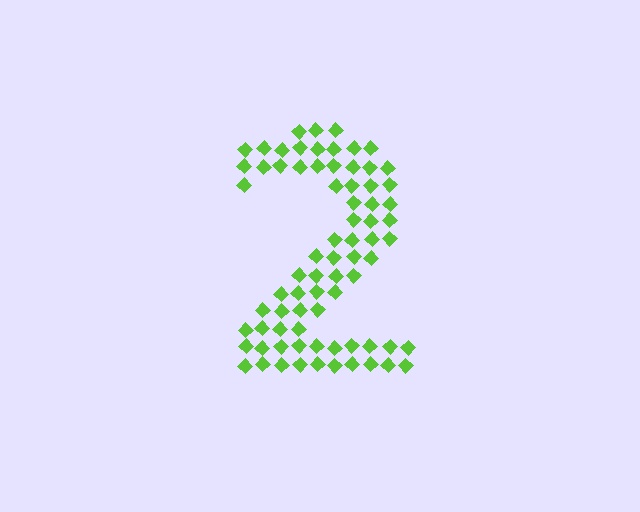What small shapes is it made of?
It is made of small diamonds.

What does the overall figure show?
The overall figure shows the digit 2.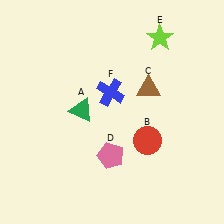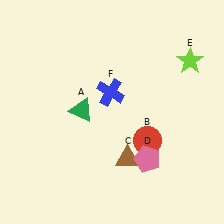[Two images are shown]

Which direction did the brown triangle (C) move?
The brown triangle (C) moved down.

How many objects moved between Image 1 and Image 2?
3 objects moved between the two images.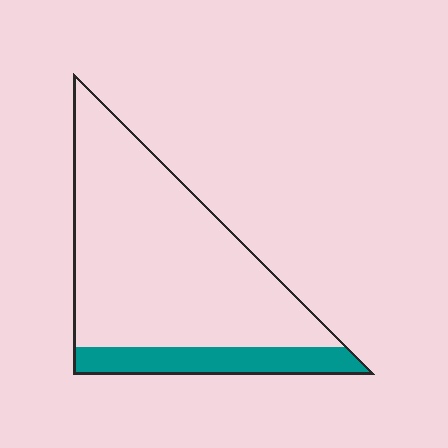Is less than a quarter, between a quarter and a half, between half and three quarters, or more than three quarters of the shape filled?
Less than a quarter.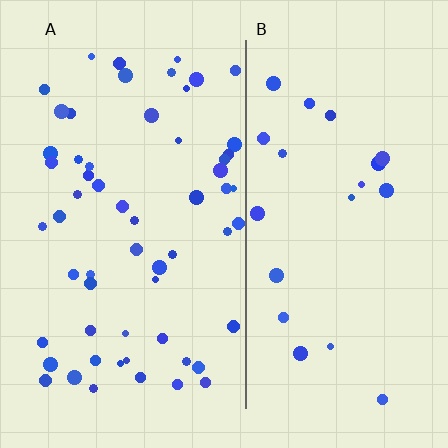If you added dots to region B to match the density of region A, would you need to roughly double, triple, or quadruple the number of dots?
Approximately triple.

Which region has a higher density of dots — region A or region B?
A (the left).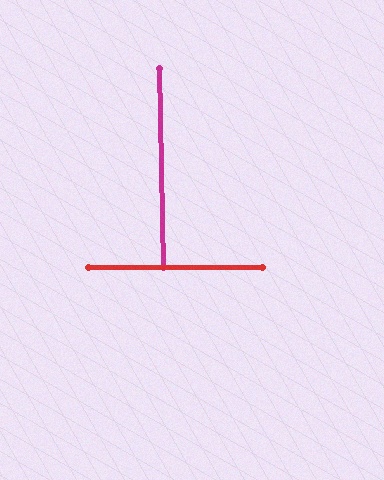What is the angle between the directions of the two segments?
Approximately 89 degrees.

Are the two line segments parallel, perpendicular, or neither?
Perpendicular — they meet at approximately 89°.